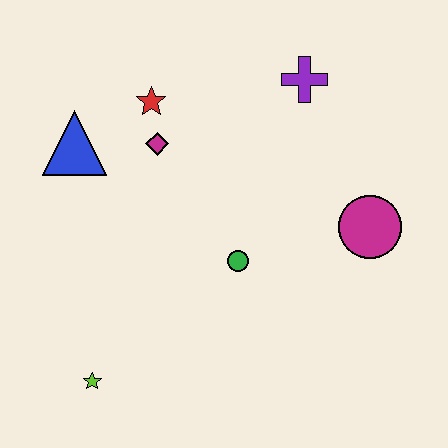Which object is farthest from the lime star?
The purple cross is farthest from the lime star.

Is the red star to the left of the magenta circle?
Yes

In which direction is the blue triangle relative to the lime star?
The blue triangle is above the lime star.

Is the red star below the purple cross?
Yes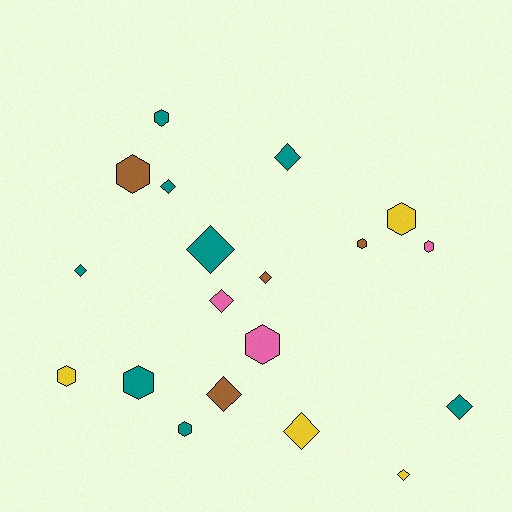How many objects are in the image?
There are 19 objects.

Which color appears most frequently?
Teal, with 8 objects.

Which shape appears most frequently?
Diamond, with 10 objects.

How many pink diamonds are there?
There is 1 pink diamond.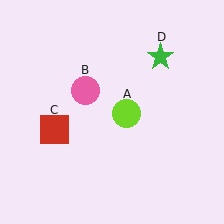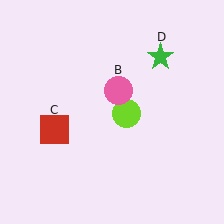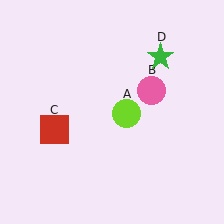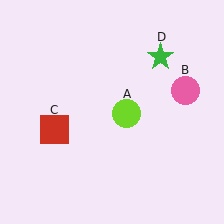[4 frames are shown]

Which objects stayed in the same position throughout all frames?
Lime circle (object A) and red square (object C) and green star (object D) remained stationary.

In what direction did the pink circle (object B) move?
The pink circle (object B) moved right.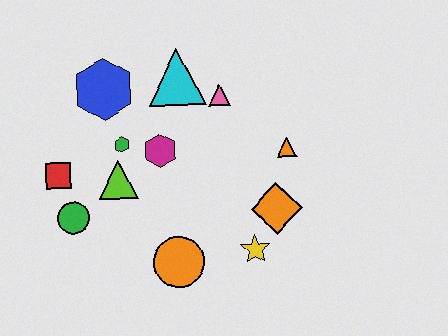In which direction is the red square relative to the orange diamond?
The red square is to the left of the orange diamond.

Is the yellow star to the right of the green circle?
Yes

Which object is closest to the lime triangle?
The green hexagon is closest to the lime triangle.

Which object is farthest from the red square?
The orange triangle is farthest from the red square.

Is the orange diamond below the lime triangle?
Yes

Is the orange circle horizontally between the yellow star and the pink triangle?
No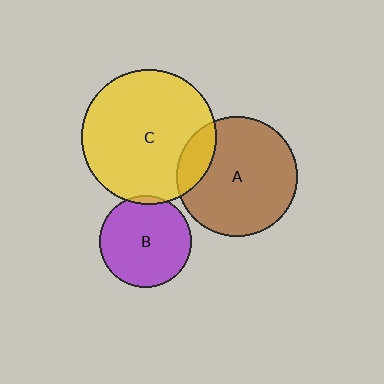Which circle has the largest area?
Circle C (yellow).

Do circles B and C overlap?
Yes.